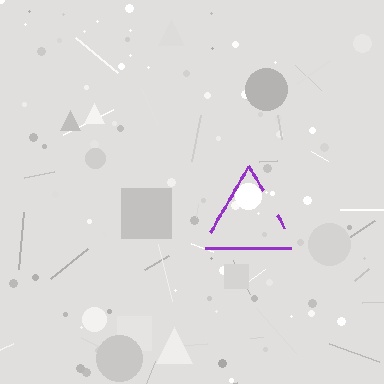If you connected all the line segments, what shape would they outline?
They would outline a triangle.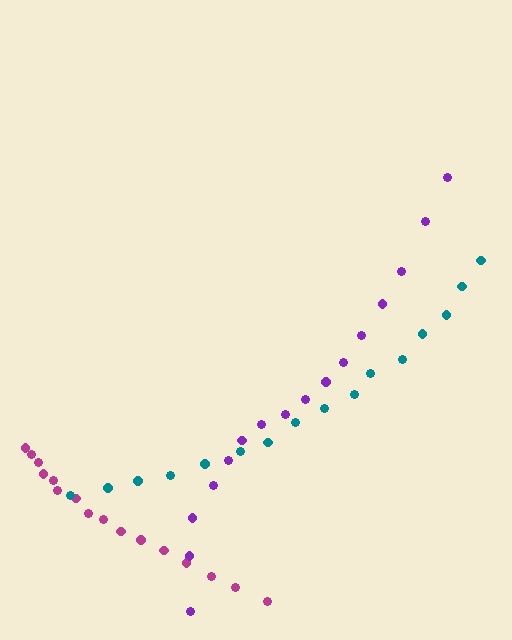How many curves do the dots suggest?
There are 3 distinct paths.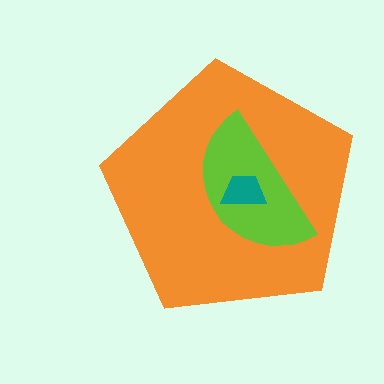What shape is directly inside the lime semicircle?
The teal trapezoid.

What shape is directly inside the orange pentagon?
The lime semicircle.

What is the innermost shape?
The teal trapezoid.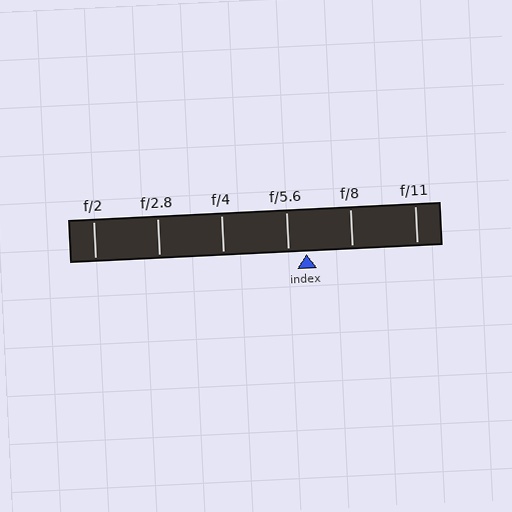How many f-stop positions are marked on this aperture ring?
There are 6 f-stop positions marked.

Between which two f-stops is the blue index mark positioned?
The index mark is between f/5.6 and f/8.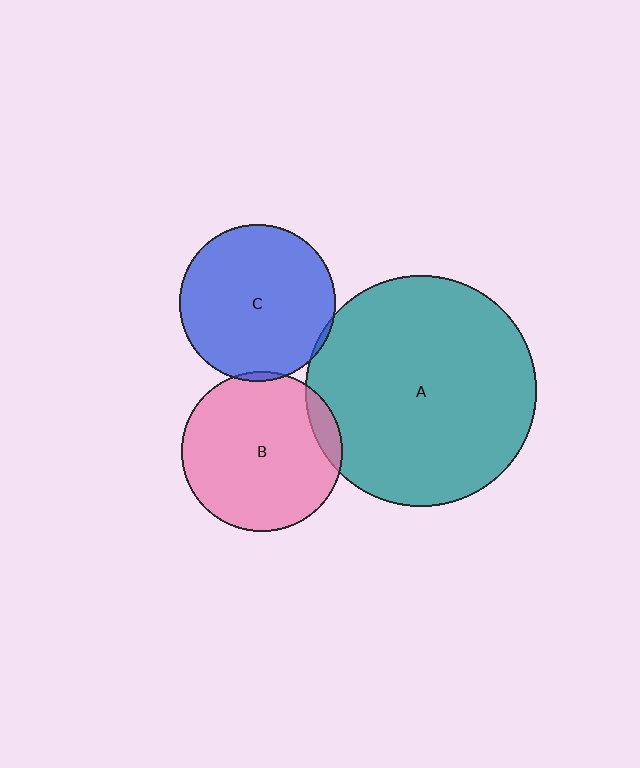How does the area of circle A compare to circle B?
Approximately 2.1 times.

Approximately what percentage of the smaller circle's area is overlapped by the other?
Approximately 5%.